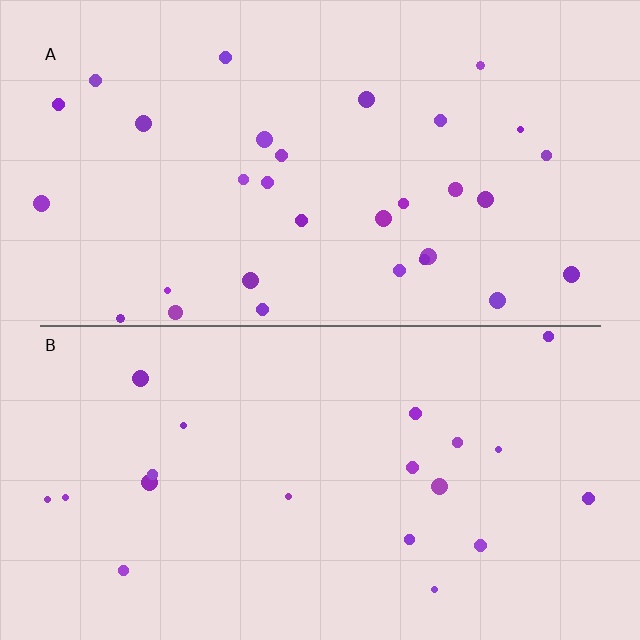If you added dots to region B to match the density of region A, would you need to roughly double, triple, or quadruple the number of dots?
Approximately double.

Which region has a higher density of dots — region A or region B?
A (the top).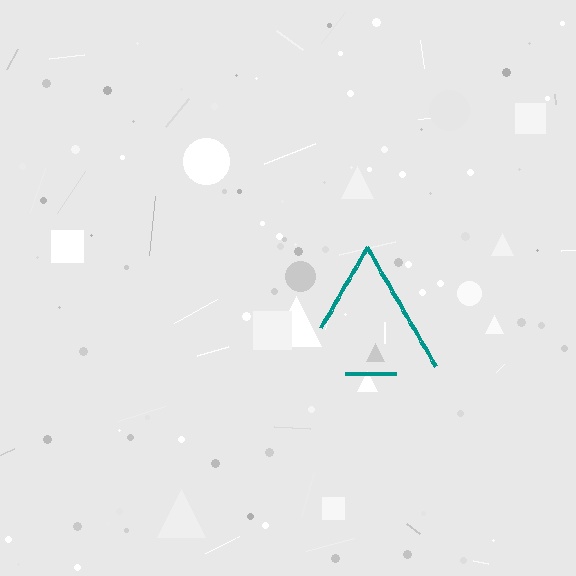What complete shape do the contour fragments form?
The contour fragments form a triangle.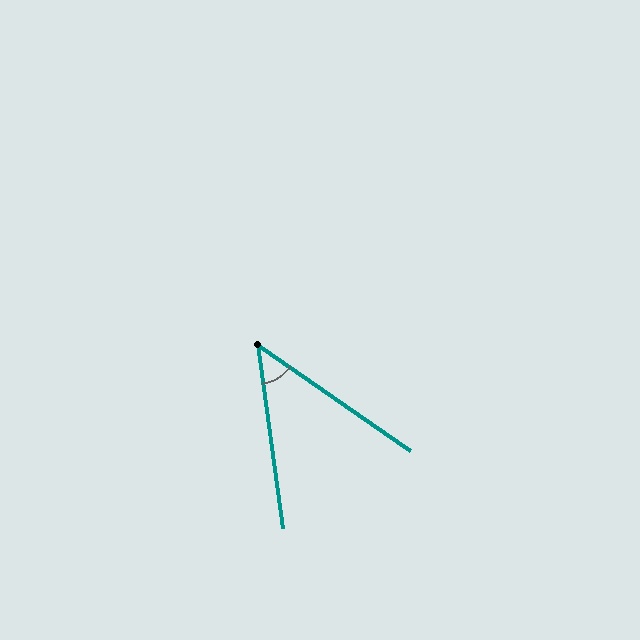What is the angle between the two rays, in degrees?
Approximately 47 degrees.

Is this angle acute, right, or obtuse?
It is acute.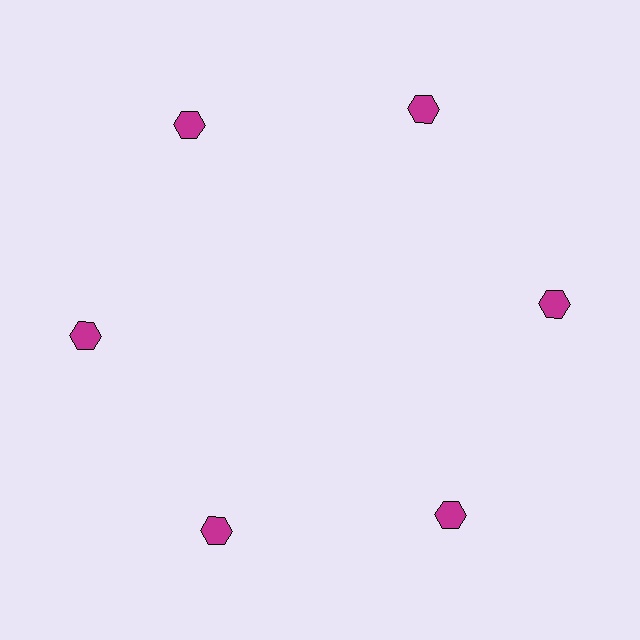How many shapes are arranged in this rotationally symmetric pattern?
There are 6 shapes, arranged in 6 groups of 1.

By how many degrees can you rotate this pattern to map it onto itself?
The pattern maps onto itself every 60 degrees of rotation.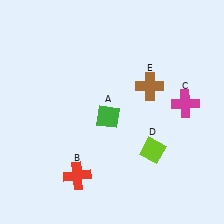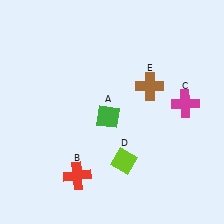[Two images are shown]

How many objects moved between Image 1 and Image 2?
1 object moved between the two images.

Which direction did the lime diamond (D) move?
The lime diamond (D) moved left.